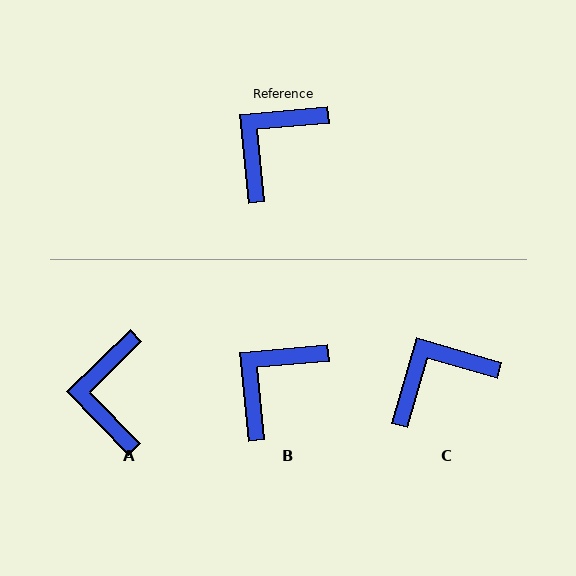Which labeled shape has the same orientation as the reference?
B.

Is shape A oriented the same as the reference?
No, it is off by about 39 degrees.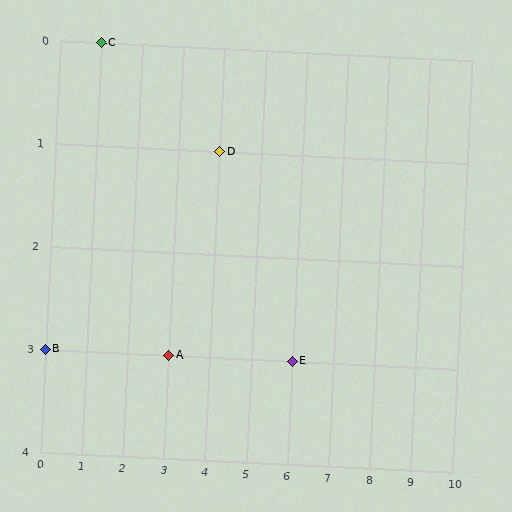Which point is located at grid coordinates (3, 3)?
Point A is at (3, 3).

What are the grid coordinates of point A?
Point A is at grid coordinates (3, 3).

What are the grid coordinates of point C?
Point C is at grid coordinates (1, 0).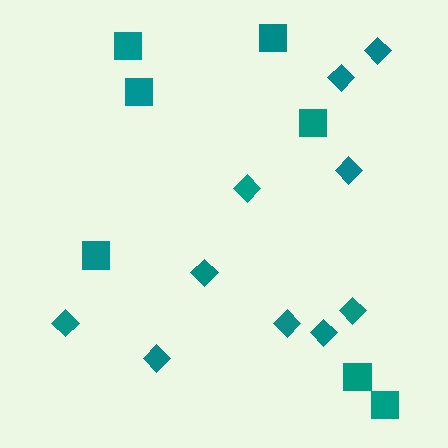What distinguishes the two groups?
There are 2 groups: one group of diamonds (10) and one group of squares (7).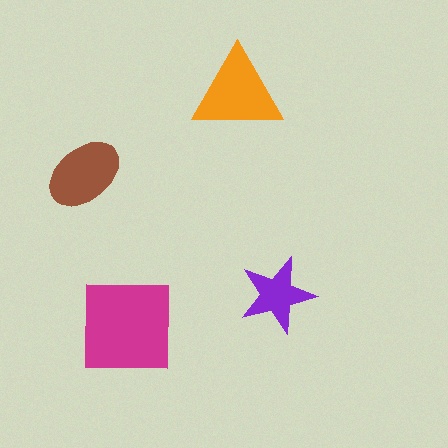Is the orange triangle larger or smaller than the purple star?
Larger.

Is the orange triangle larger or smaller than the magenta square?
Smaller.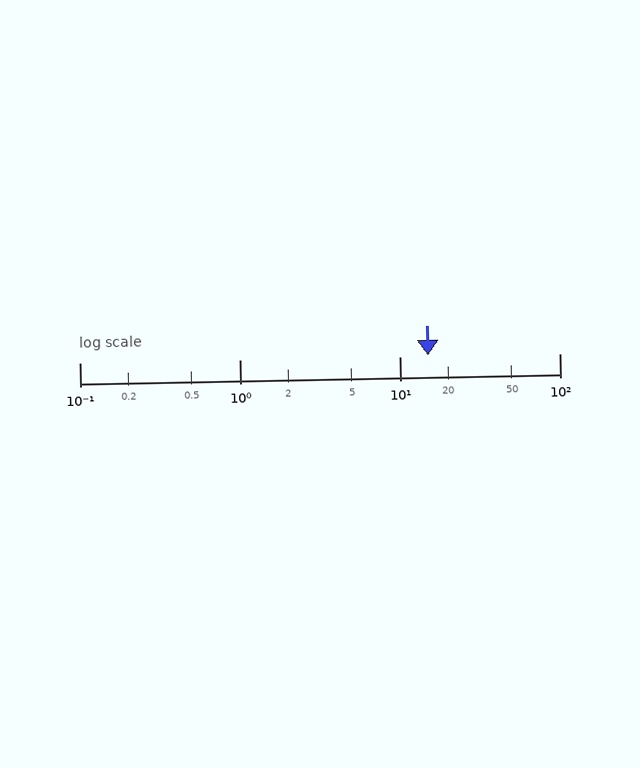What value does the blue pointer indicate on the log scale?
The pointer indicates approximately 15.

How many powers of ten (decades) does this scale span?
The scale spans 3 decades, from 0.1 to 100.